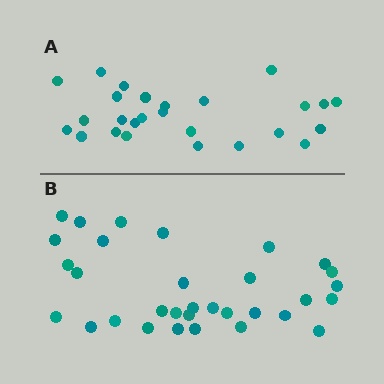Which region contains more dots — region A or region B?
Region B (the bottom region) has more dots.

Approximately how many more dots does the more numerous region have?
Region B has about 6 more dots than region A.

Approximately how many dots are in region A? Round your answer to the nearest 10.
About 30 dots. (The exact count is 26, which rounds to 30.)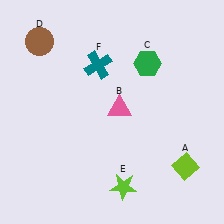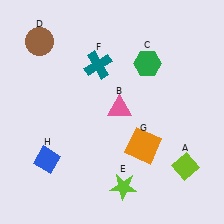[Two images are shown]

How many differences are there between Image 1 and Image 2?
There are 2 differences between the two images.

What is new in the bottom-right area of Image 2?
An orange square (G) was added in the bottom-right area of Image 2.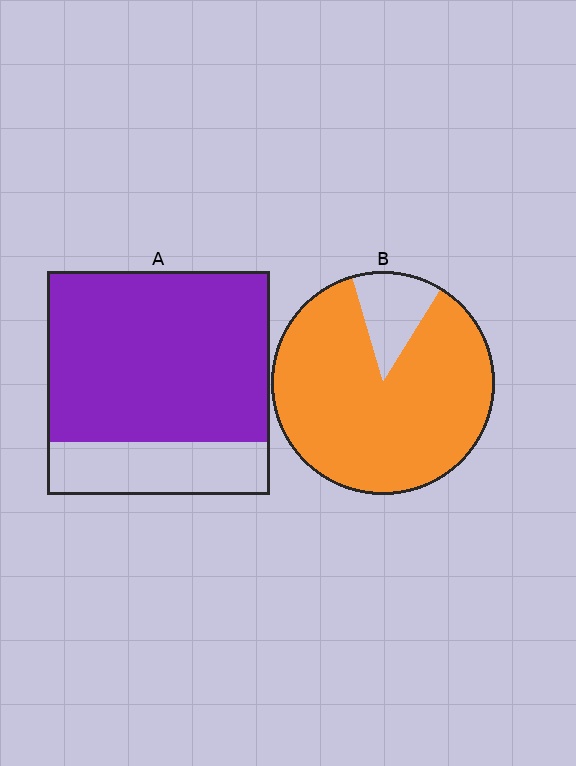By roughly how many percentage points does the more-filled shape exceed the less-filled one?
By roughly 10 percentage points (B over A).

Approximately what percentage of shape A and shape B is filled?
A is approximately 75% and B is approximately 85%.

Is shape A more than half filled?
Yes.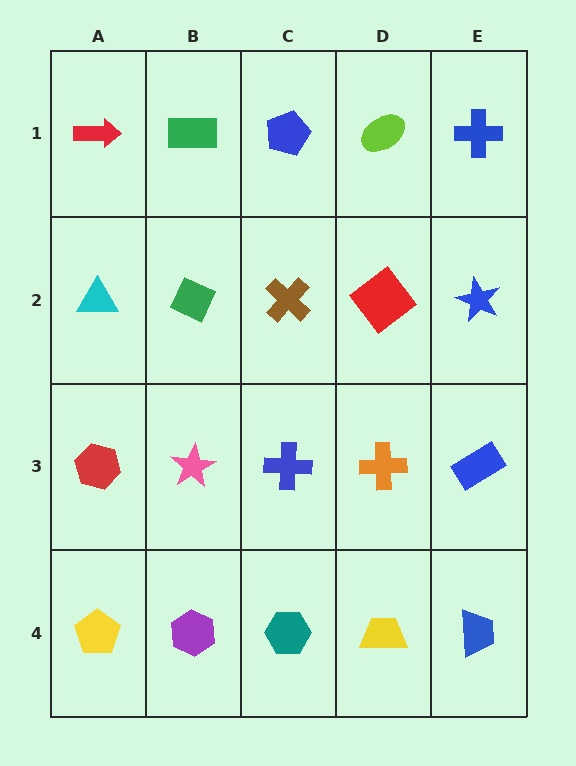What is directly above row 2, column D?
A lime ellipse.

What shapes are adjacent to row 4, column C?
A blue cross (row 3, column C), a purple hexagon (row 4, column B), a yellow trapezoid (row 4, column D).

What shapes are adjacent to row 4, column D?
An orange cross (row 3, column D), a teal hexagon (row 4, column C), a blue trapezoid (row 4, column E).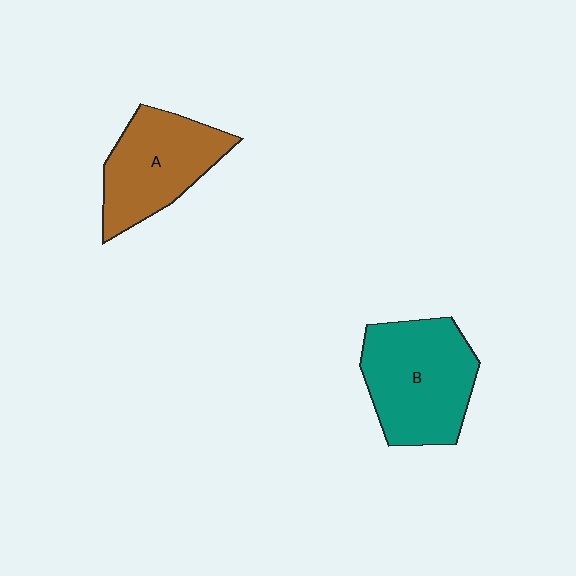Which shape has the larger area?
Shape B (teal).